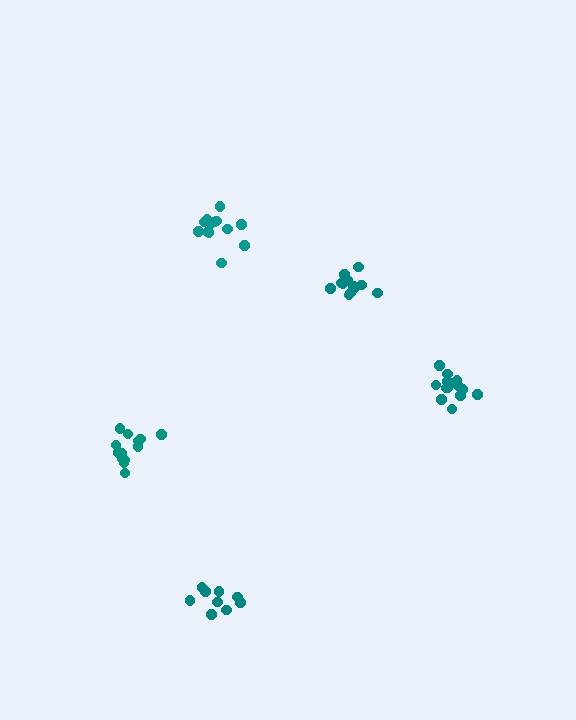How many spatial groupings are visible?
There are 5 spatial groupings.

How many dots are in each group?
Group 1: 14 dots, Group 2: 15 dots, Group 3: 13 dots, Group 4: 9 dots, Group 5: 13 dots (64 total).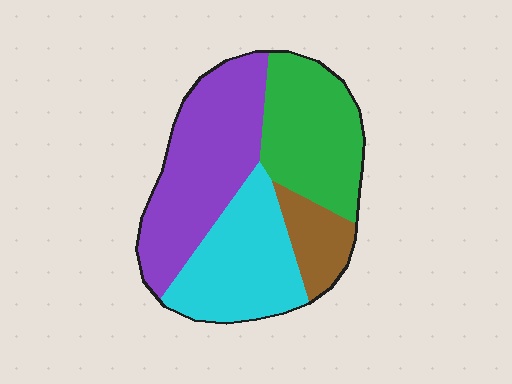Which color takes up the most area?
Purple, at roughly 35%.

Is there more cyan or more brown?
Cyan.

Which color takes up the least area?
Brown, at roughly 10%.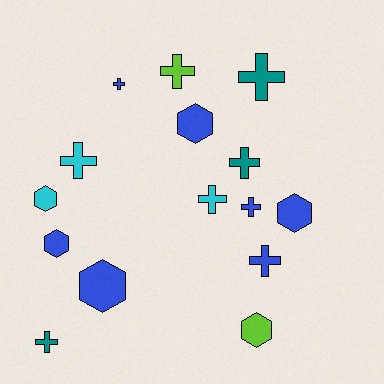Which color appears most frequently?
Blue, with 7 objects.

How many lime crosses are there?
There is 1 lime cross.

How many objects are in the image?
There are 15 objects.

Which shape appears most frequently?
Cross, with 9 objects.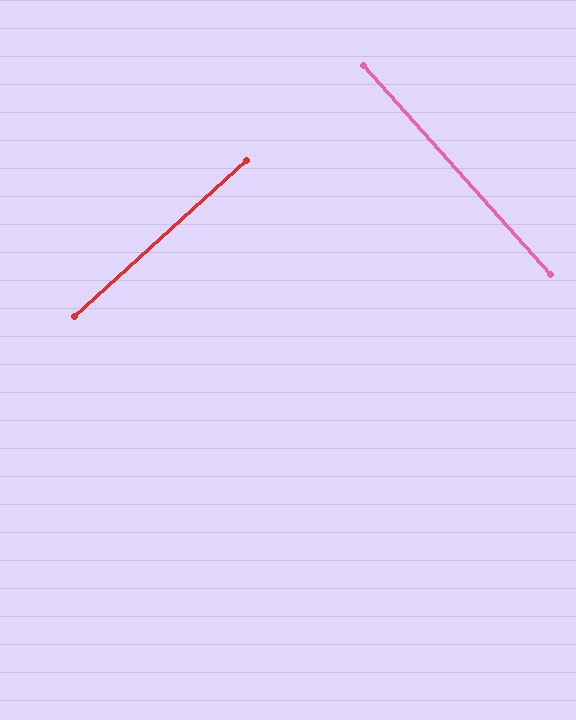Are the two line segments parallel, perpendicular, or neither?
Perpendicular — they meet at approximately 90°.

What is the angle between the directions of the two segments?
Approximately 90 degrees.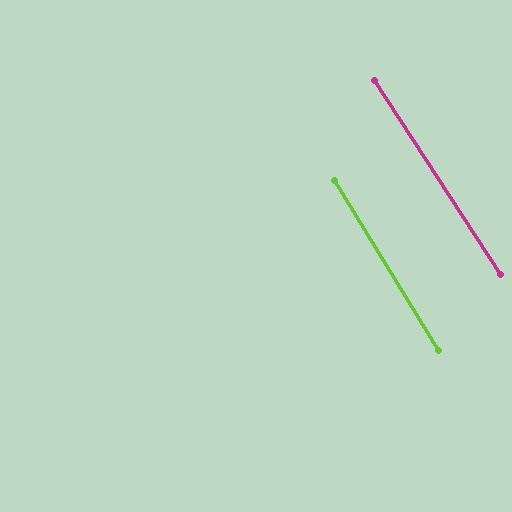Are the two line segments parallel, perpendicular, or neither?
Parallel — their directions differ by only 1.5°.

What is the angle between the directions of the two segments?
Approximately 1 degree.